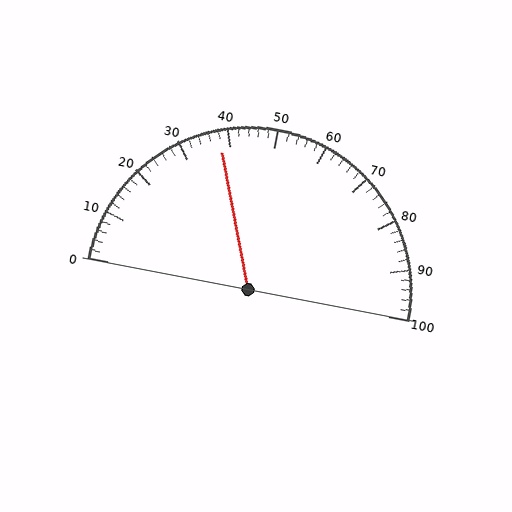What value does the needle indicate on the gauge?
The needle indicates approximately 38.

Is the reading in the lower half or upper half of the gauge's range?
The reading is in the lower half of the range (0 to 100).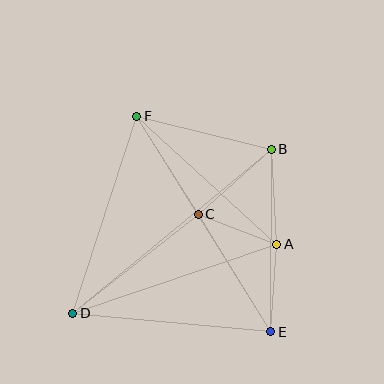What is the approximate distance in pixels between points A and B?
The distance between A and B is approximately 95 pixels.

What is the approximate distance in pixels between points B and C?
The distance between B and C is approximately 98 pixels.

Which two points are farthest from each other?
Points B and D are farthest from each other.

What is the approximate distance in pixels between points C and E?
The distance between C and E is approximately 138 pixels.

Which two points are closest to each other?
Points A and C are closest to each other.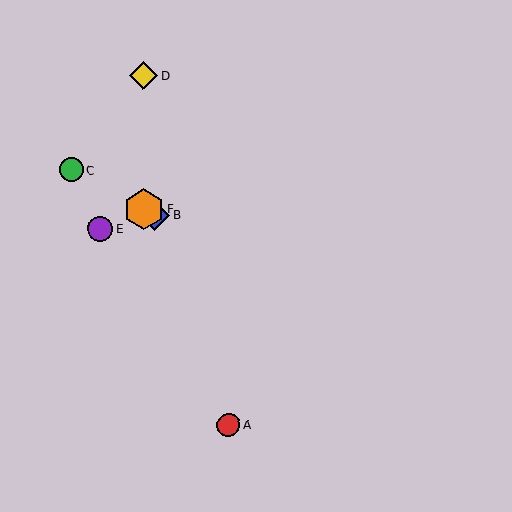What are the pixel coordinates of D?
Object D is at (143, 75).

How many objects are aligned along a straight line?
3 objects (B, C, F) are aligned along a straight line.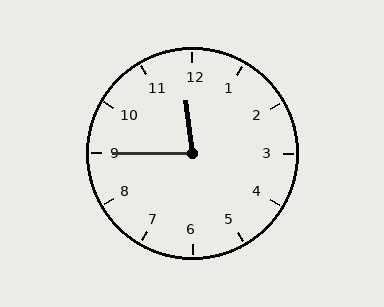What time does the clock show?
11:45.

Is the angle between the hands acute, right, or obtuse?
It is acute.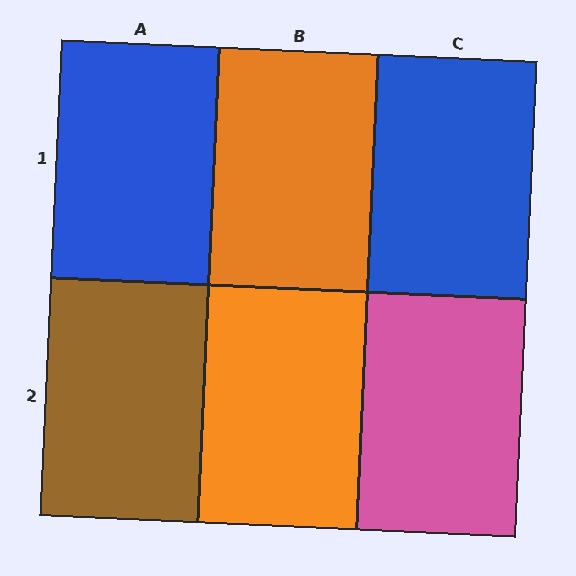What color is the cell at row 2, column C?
Pink.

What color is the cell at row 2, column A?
Brown.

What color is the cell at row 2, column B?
Orange.